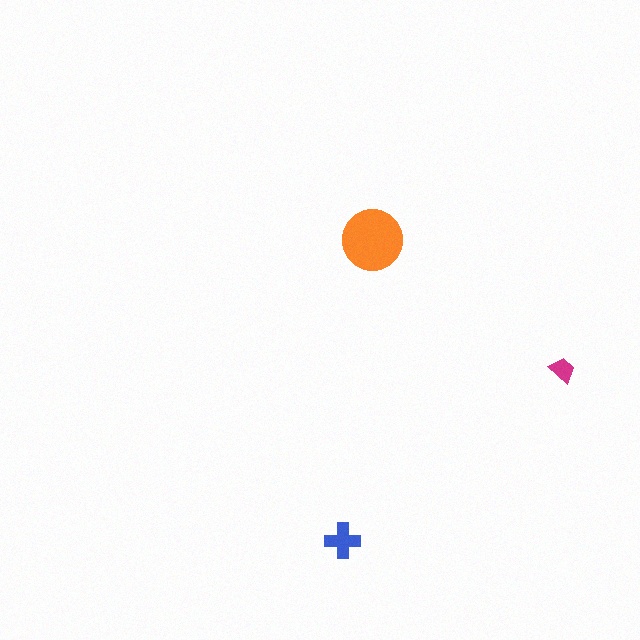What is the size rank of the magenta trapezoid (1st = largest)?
3rd.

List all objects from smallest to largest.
The magenta trapezoid, the blue cross, the orange circle.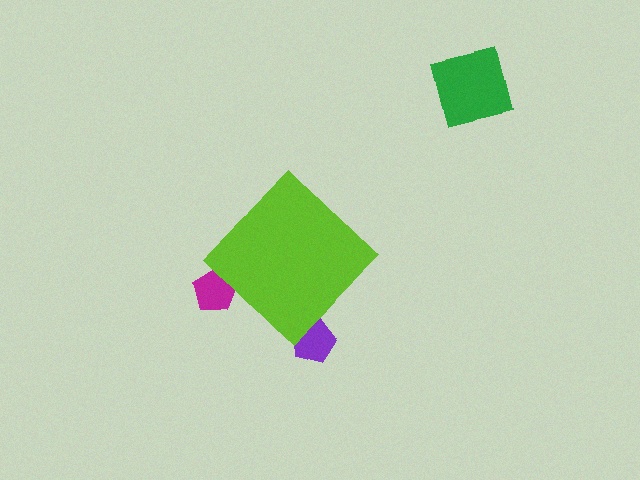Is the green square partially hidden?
No, the green square is fully visible.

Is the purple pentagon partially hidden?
Yes, the purple pentagon is partially hidden behind the lime diamond.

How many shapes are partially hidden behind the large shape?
2 shapes are partially hidden.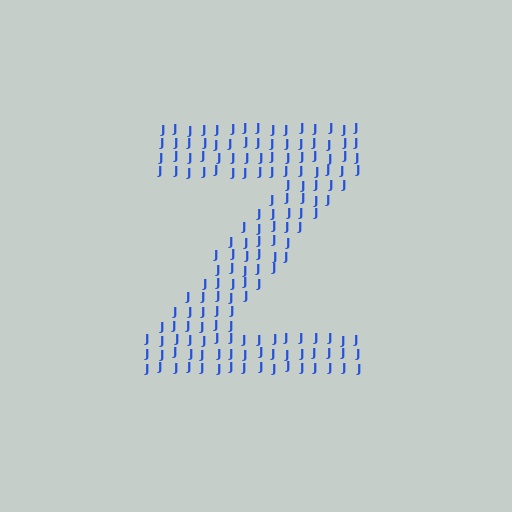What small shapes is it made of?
It is made of small letter J's.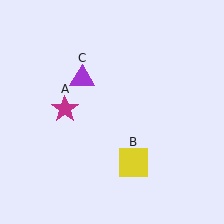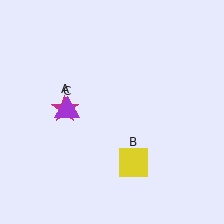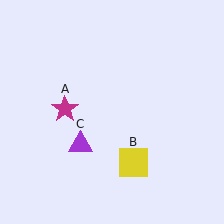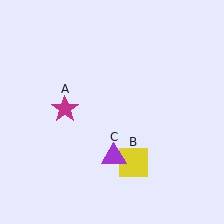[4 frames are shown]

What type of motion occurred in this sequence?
The purple triangle (object C) rotated counterclockwise around the center of the scene.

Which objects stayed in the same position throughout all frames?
Magenta star (object A) and yellow square (object B) remained stationary.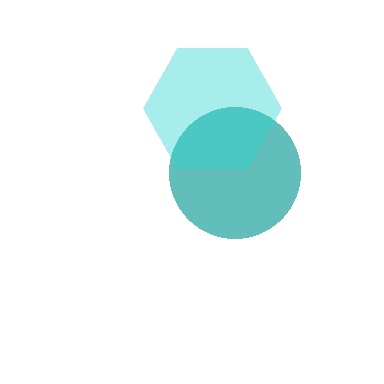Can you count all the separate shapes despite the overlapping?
Yes, there are 2 separate shapes.